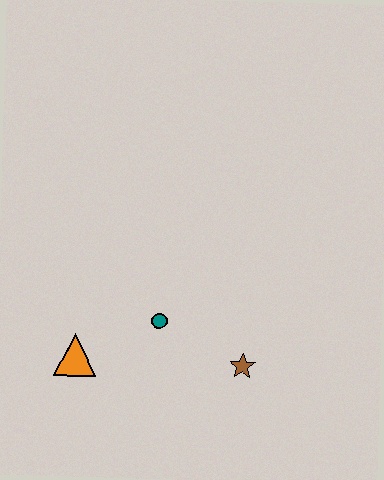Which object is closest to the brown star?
The teal circle is closest to the brown star.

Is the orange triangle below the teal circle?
Yes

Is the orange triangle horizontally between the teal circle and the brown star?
No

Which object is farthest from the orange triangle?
The brown star is farthest from the orange triangle.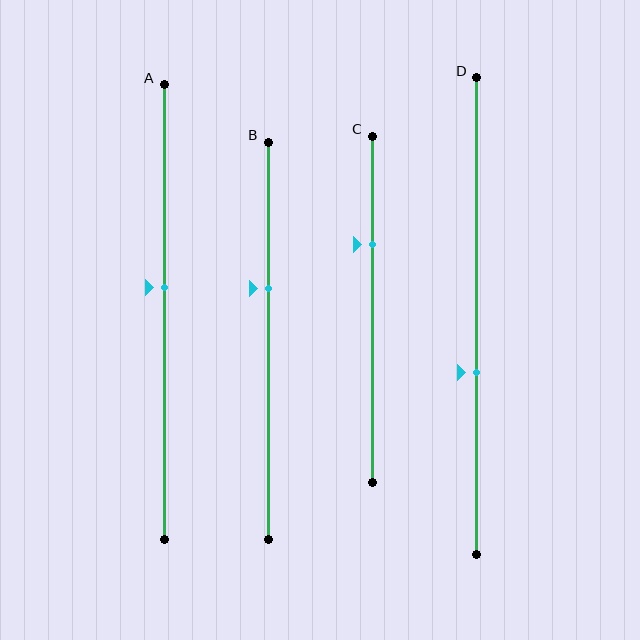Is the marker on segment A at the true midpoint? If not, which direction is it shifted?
No, the marker on segment A is shifted upward by about 5% of the segment length.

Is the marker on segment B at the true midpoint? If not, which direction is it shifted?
No, the marker on segment B is shifted upward by about 13% of the segment length.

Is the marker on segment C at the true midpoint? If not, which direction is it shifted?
No, the marker on segment C is shifted upward by about 19% of the segment length.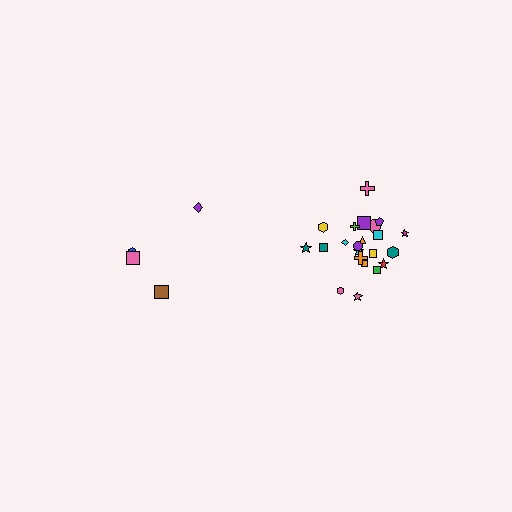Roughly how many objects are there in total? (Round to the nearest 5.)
Roughly 25 objects in total.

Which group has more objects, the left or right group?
The right group.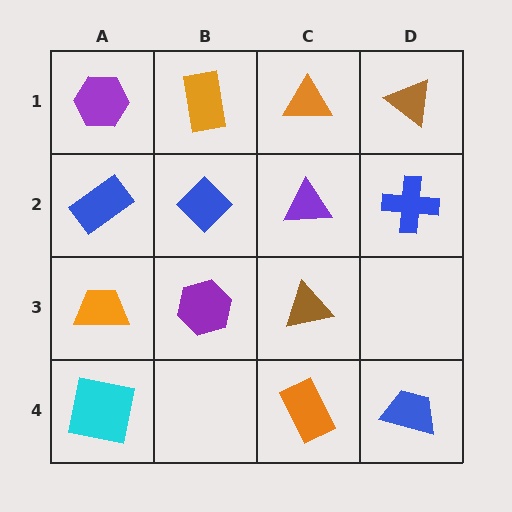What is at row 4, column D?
A blue trapezoid.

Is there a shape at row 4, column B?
No, that cell is empty.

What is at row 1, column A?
A purple hexagon.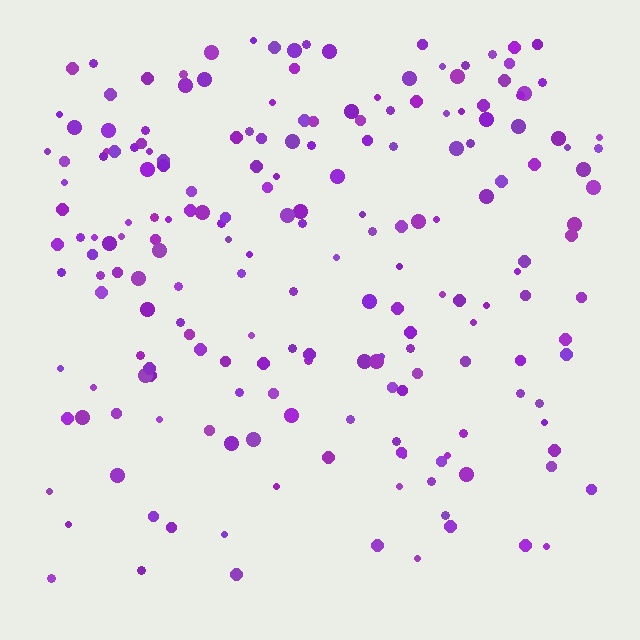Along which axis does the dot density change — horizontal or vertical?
Vertical.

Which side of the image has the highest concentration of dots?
The top.